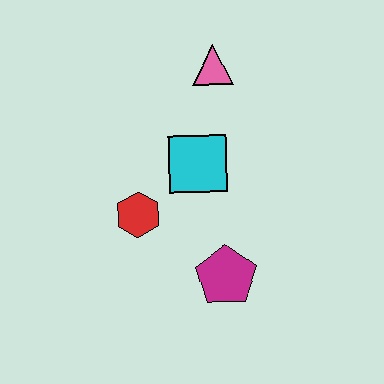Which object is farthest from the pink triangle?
The magenta pentagon is farthest from the pink triangle.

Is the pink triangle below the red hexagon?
No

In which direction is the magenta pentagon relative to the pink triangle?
The magenta pentagon is below the pink triangle.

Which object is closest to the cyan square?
The red hexagon is closest to the cyan square.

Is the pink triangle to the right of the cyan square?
Yes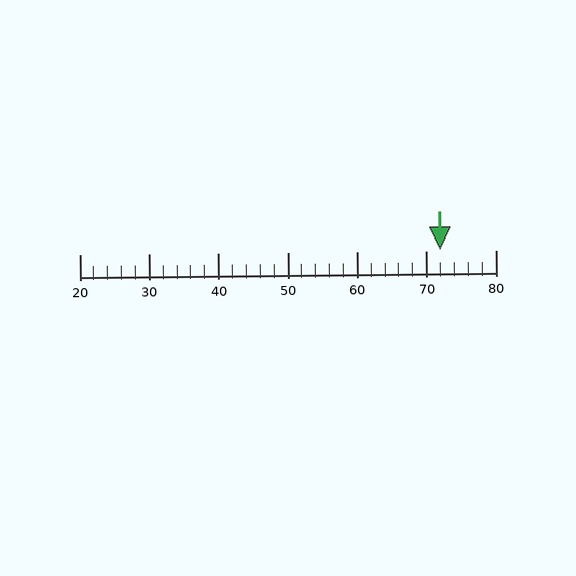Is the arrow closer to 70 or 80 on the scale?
The arrow is closer to 70.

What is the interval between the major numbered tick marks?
The major tick marks are spaced 10 units apart.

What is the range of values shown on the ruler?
The ruler shows values from 20 to 80.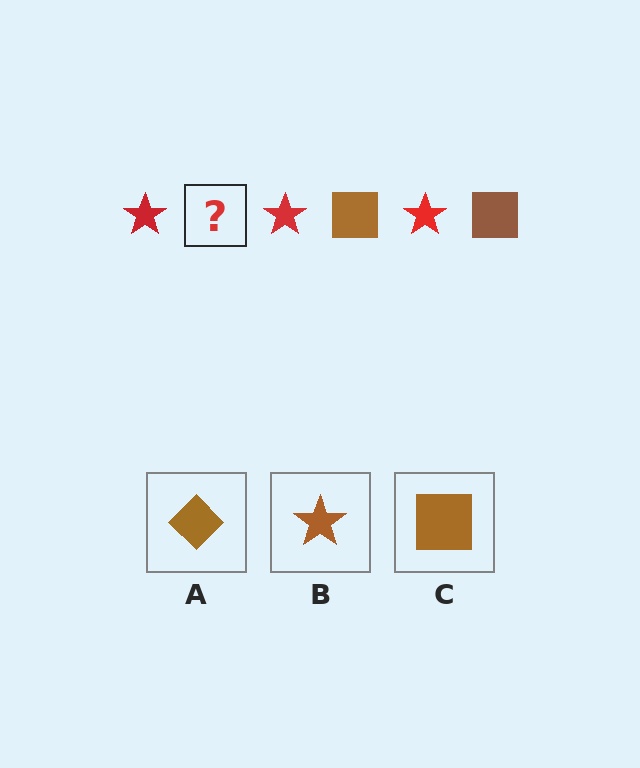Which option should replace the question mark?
Option C.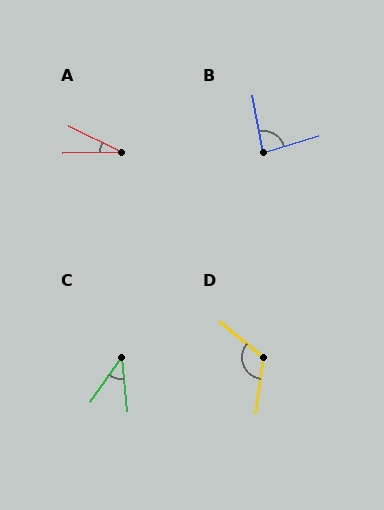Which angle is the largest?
D, at approximately 122 degrees.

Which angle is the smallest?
A, at approximately 28 degrees.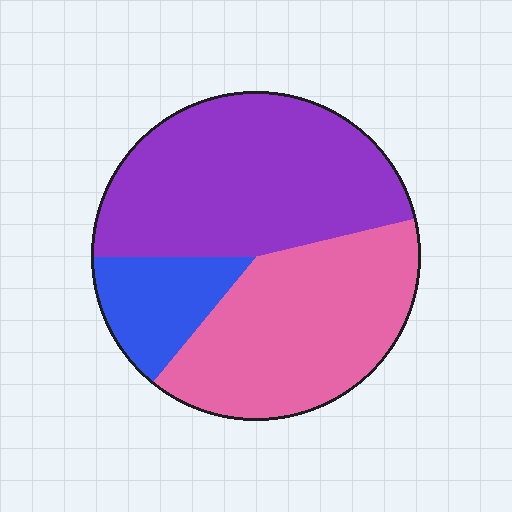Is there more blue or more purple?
Purple.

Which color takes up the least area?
Blue, at roughly 15%.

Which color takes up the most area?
Purple, at roughly 45%.